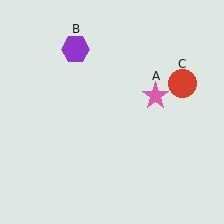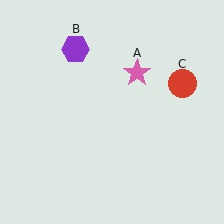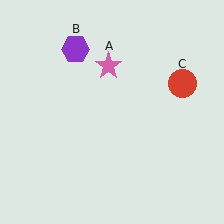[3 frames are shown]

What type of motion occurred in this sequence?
The pink star (object A) rotated counterclockwise around the center of the scene.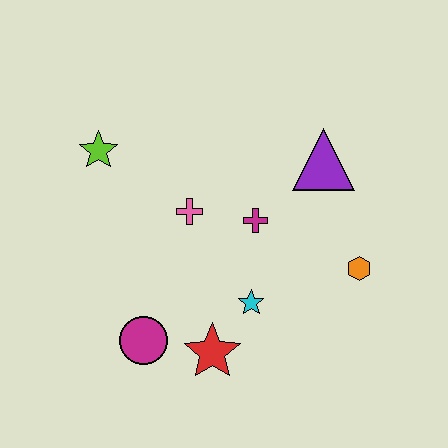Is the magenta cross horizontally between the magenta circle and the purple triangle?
Yes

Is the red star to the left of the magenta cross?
Yes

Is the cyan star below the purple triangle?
Yes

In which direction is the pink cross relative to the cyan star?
The pink cross is above the cyan star.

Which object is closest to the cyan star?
The red star is closest to the cyan star.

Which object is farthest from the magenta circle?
The purple triangle is farthest from the magenta circle.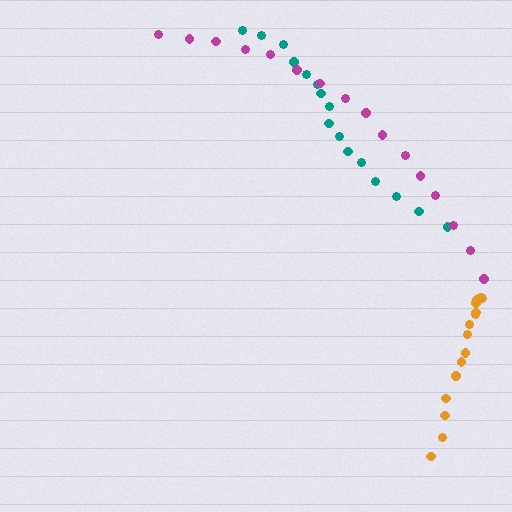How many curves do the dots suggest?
There are 3 distinct paths.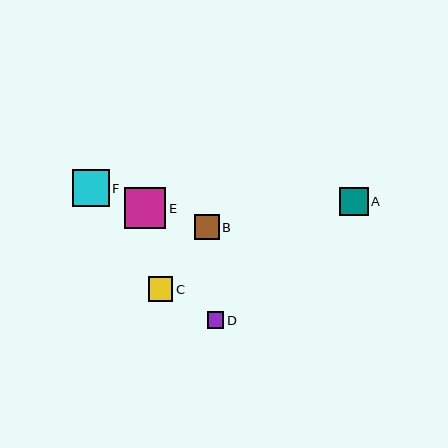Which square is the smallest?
Square D is the smallest with a size of approximately 16 pixels.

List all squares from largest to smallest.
From largest to smallest: E, F, A, C, B, D.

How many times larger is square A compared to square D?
Square A is approximately 1.8 times the size of square D.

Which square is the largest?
Square E is the largest with a size of approximately 41 pixels.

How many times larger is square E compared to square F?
Square E is approximately 1.1 times the size of square F.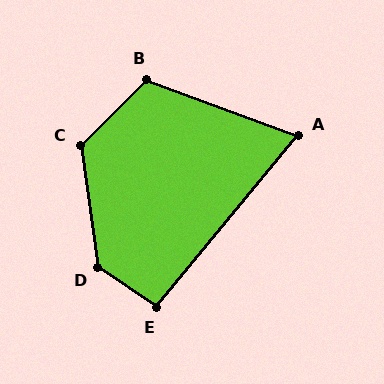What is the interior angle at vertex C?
Approximately 127 degrees (obtuse).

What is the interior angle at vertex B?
Approximately 115 degrees (obtuse).